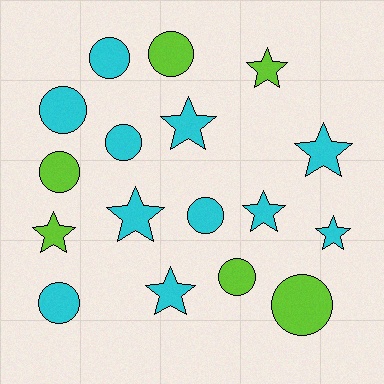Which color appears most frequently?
Cyan, with 11 objects.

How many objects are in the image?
There are 17 objects.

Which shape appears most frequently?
Circle, with 9 objects.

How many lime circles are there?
There are 4 lime circles.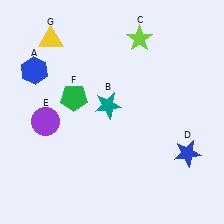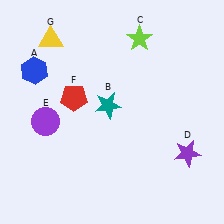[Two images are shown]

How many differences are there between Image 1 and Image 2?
There are 2 differences between the two images.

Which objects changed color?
D changed from blue to purple. F changed from green to red.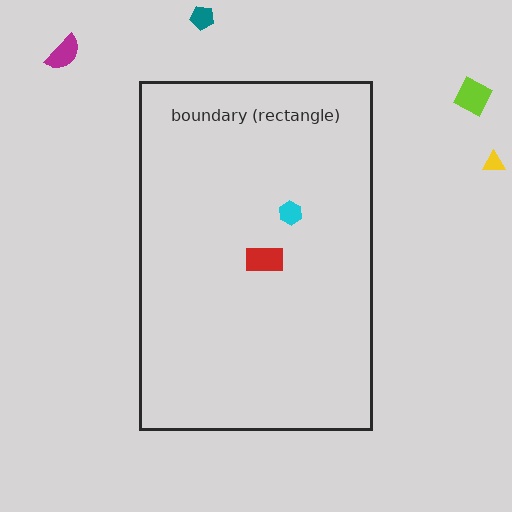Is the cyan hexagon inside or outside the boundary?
Inside.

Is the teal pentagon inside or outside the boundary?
Outside.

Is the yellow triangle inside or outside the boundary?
Outside.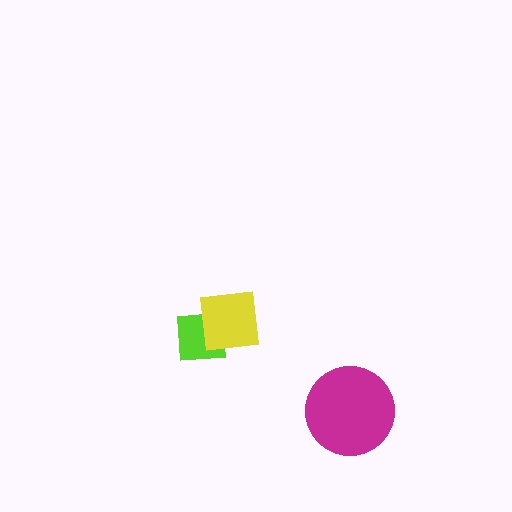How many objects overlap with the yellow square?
1 object overlaps with the yellow square.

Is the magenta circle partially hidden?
No, no other shape covers it.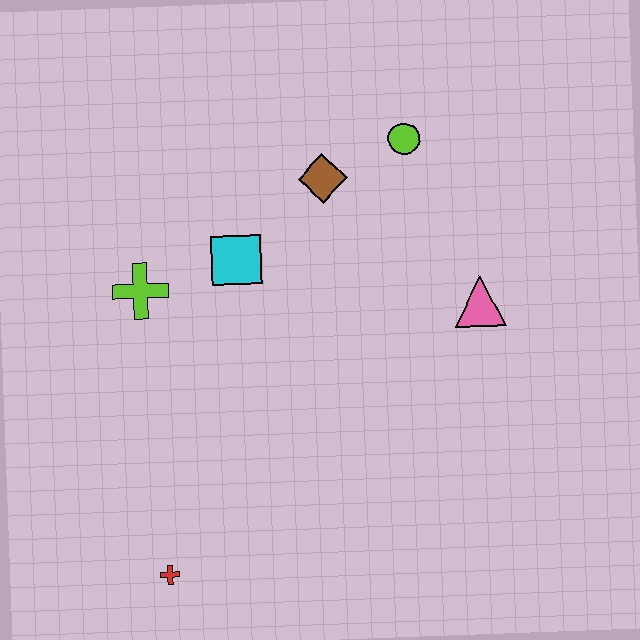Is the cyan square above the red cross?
Yes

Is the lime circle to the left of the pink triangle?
Yes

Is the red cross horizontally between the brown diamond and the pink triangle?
No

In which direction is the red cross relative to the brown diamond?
The red cross is below the brown diamond.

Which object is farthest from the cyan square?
The red cross is farthest from the cyan square.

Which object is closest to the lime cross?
The cyan square is closest to the lime cross.